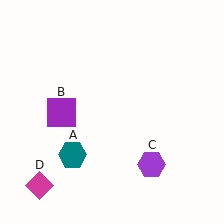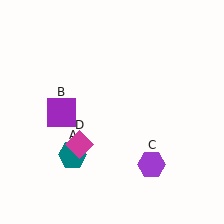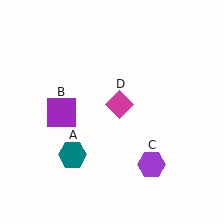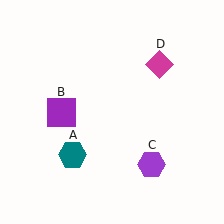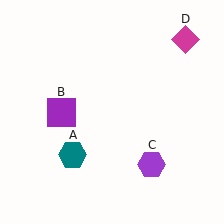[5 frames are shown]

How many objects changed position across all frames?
1 object changed position: magenta diamond (object D).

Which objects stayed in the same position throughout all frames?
Teal hexagon (object A) and purple square (object B) and purple hexagon (object C) remained stationary.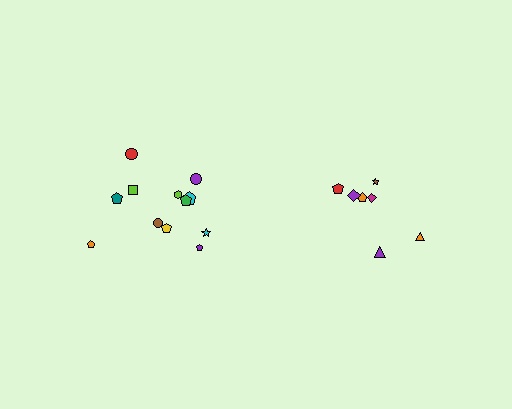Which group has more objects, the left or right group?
The left group.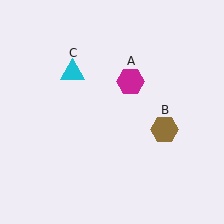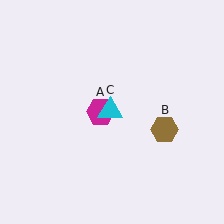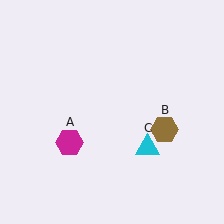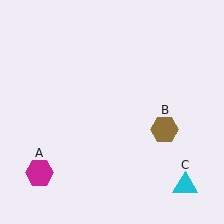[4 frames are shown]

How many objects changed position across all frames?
2 objects changed position: magenta hexagon (object A), cyan triangle (object C).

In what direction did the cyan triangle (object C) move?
The cyan triangle (object C) moved down and to the right.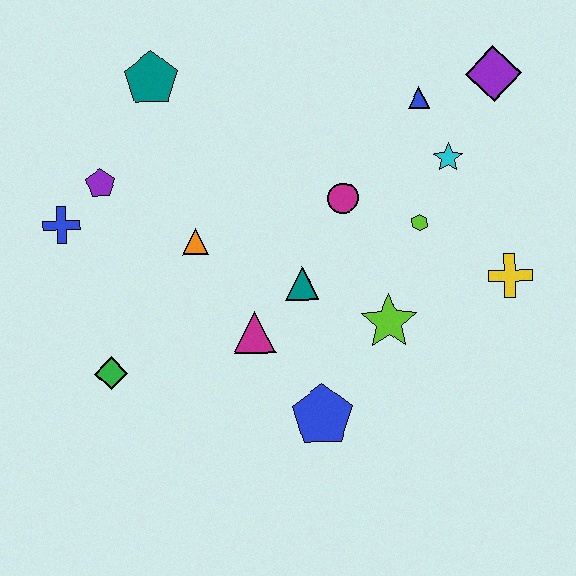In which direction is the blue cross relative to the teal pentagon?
The blue cross is below the teal pentagon.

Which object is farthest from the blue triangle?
The green diamond is farthest from the blue triangle.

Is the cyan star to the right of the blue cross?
Yes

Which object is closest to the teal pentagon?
The purple pentagon is closest to the teal pentagon.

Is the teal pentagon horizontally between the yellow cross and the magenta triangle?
No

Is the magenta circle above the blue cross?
Yes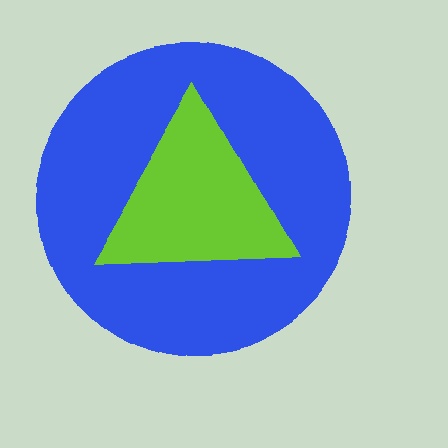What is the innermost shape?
The lime triangle.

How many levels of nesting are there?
2.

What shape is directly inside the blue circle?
The lime triangle.